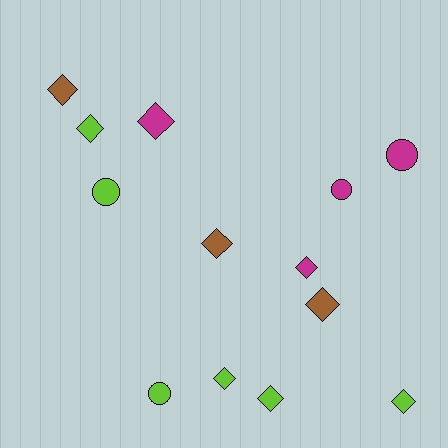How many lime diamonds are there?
There are 4 lime diamonds.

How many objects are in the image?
There are 13 objects.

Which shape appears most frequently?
Diamond, with 9 objects.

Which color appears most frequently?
Lime, with 6 objects.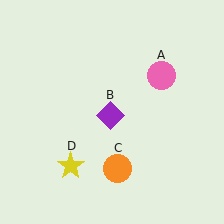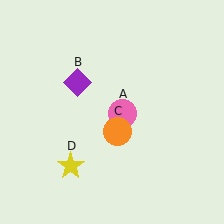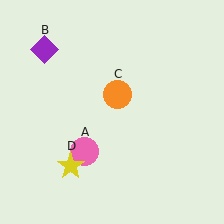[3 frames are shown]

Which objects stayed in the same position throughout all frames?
Yellow star (object D) remained stationary.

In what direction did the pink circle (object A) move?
The pink circle (object A) moved down and to the left.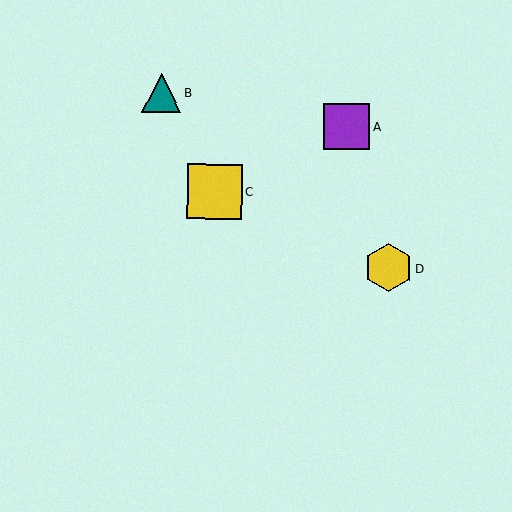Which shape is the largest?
The yellow square (labeled C) is the largest.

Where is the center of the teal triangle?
The center of the teal triangle is at (161, 94).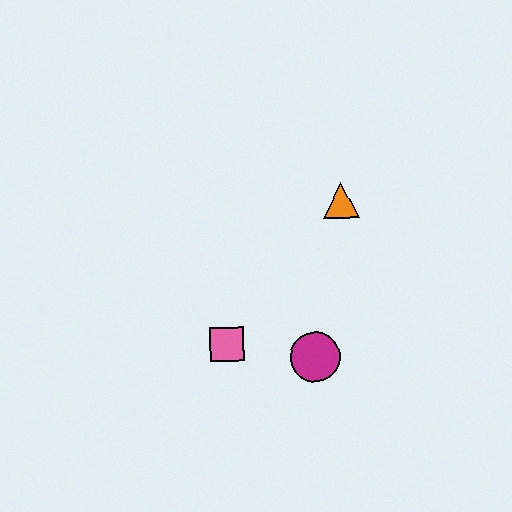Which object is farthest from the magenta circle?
The orange triangle is farthest from the magenta circle.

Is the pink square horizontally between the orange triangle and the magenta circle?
No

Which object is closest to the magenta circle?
The pink square is closest to the magenta circle.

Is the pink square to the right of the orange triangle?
No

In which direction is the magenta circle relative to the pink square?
The magenta circle is to the right of the pink square.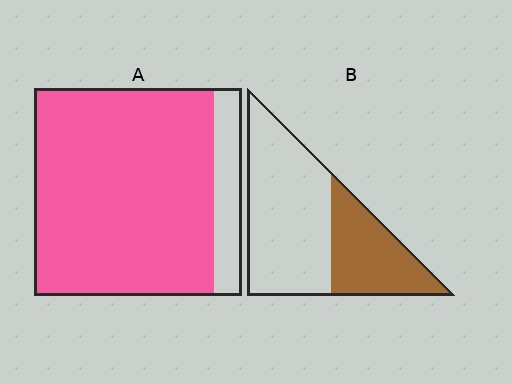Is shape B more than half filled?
No.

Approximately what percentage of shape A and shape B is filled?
A is approximately 85% and B is approximately 35%.